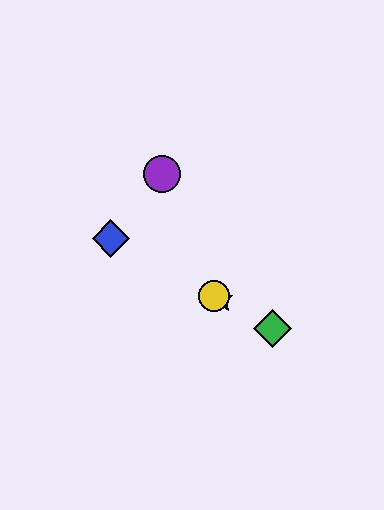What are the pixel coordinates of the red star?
The red star is at (221, 300).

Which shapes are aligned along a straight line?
The red star, the blue diamond, the green diamond, the yellow circle are aligned along a straight line.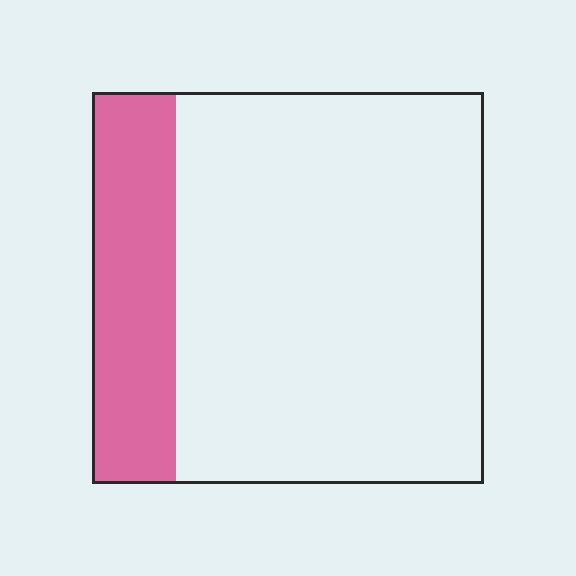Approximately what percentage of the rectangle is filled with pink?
Approximately 20%.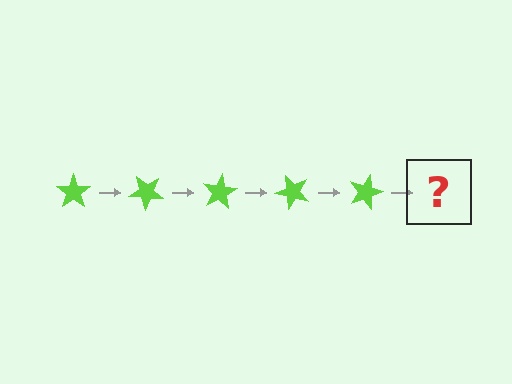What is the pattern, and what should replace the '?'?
The pattern is that the star rotates 40 degrees each step. The '?' should be a lime star rotated 200 degrees.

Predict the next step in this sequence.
The next step is a lime star rotated 200 degrees.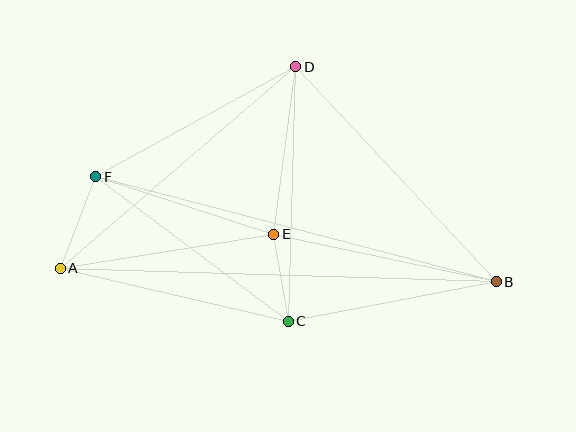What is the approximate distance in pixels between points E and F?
The distance between E and F is approximately 187 pixels.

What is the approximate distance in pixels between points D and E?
The distance between D and E is approximately 169 pixels.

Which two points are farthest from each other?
Points A and B are farthest from each other.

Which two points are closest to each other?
Points C and E are closest to each other.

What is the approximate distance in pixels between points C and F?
The distance between C and F is approximately 241 pixels.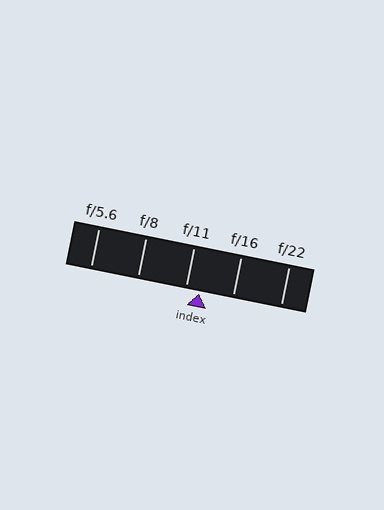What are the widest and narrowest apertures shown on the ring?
The widest aperture shown is f/5.6 and the narrowest is f/22.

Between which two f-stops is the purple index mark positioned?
The index mark is between f/11 and f/16.